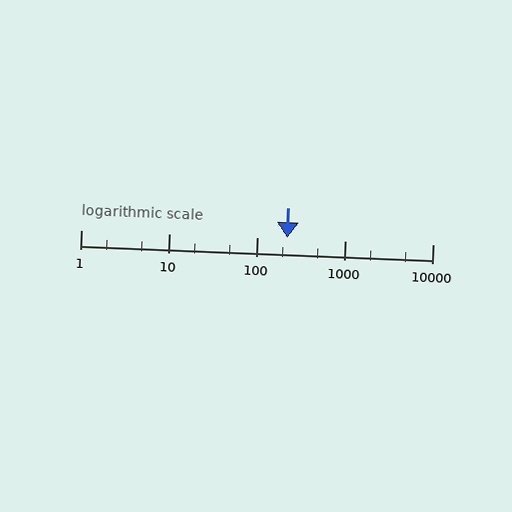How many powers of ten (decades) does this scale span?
The scale spans 4 decades, from 1 to 10000.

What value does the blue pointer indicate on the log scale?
The pointer indicates approximately 220.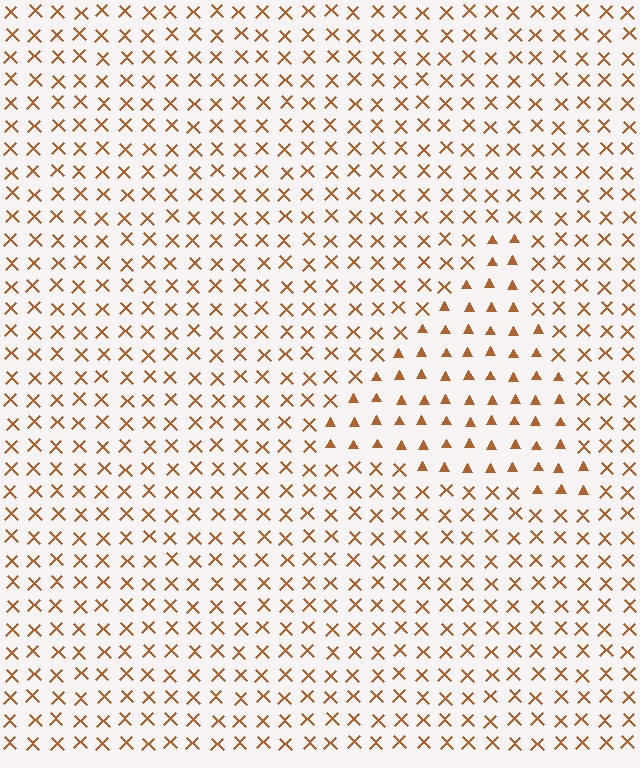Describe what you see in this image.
The image is filled with small brown elements arranged in a uniform grid. A triangle-shaped region contains triangles, while the surrounding area contains X marks. The boundary is defined purely by the change in element shape.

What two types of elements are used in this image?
The image uses triangles inside the triangle region and X marks outside it.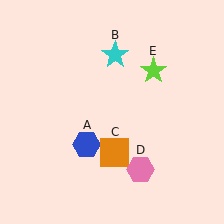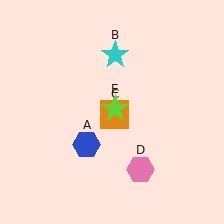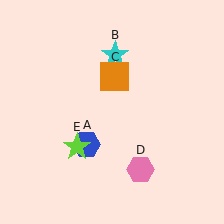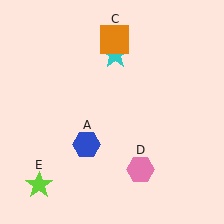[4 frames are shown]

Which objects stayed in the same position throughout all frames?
Blue hexagon (object A) and cyan star (object B) and pink hexagon (object D) remained stationary.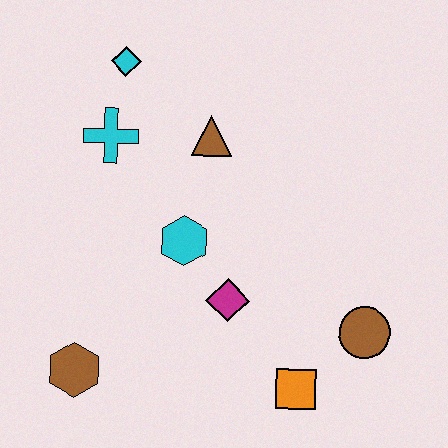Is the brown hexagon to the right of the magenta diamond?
No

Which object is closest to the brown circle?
The orange square is closest to the brown circle.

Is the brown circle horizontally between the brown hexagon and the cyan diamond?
No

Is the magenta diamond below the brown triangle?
Yes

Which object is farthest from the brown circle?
The cyan diamond is farthest from the brown circle.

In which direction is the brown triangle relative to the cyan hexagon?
The brown triangle is above the cyan hexagon.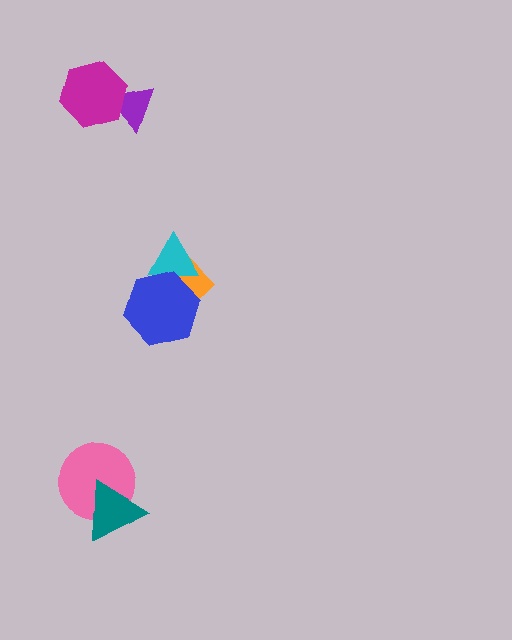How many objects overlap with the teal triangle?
1 object overlaps with the teal triangle.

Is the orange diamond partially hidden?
Yes, it is partially covered by another shape.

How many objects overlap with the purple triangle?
1 object overlaps with the purple triangle.